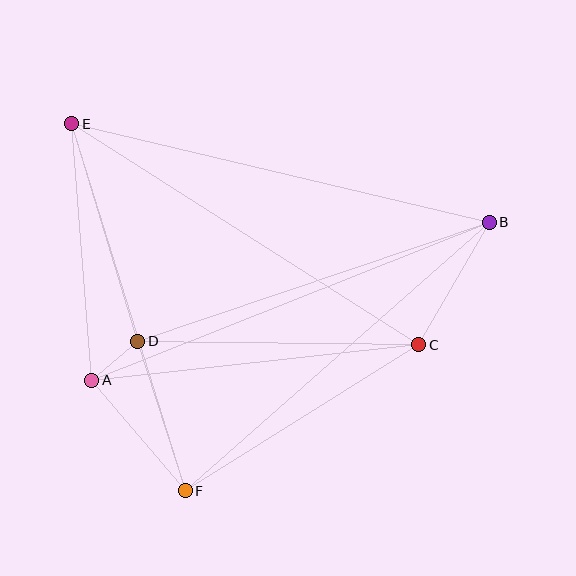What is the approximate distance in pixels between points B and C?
The distance between B and C is approximately 142 pixels.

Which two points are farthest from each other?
Points B and E are farthest from each other.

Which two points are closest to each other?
Points A and D are closest to each other.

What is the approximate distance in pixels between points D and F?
The distance between D and F is approximately 157 pixels.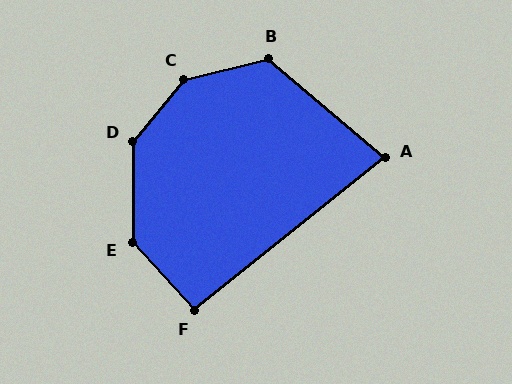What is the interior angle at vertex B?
Approximately 126 degrees (obtuse).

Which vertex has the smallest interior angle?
A, at approximately 79 degrees.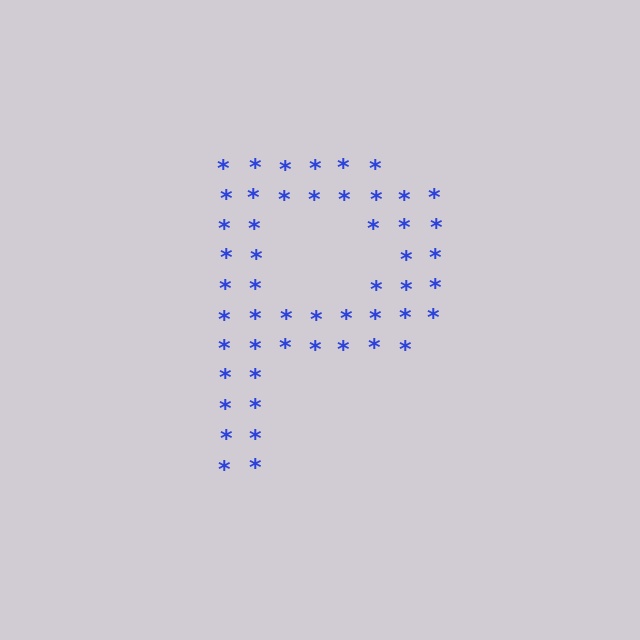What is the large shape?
The large shape is the letter P.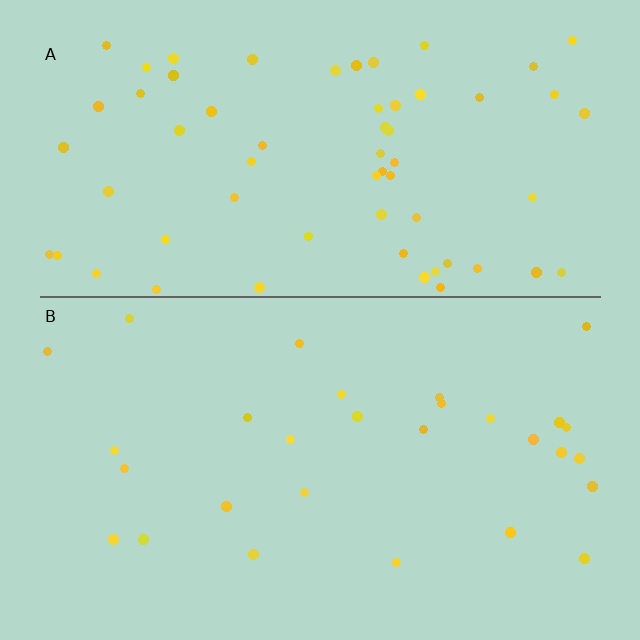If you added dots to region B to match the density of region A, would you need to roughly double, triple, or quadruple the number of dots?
Approximately double.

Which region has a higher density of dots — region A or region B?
A (the top).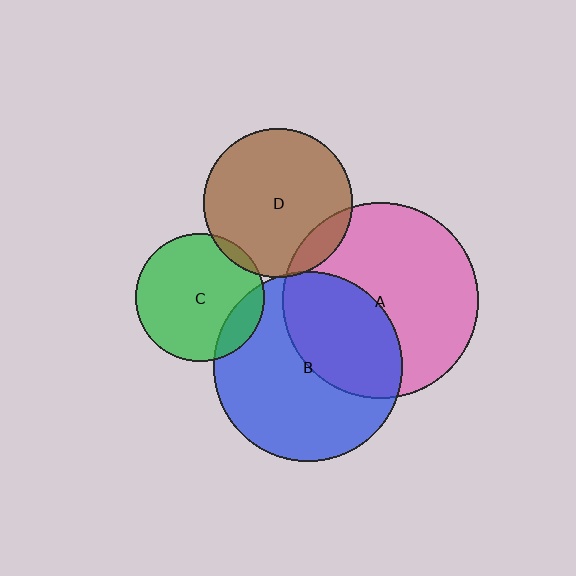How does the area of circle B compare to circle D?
Approximately 1.6 times.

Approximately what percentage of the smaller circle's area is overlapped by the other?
Approximately 5%.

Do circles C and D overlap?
Yes.